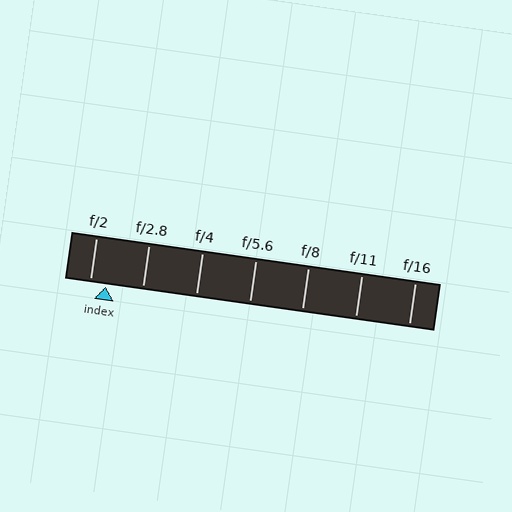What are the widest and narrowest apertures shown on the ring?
The widest aperture shown is f/2 and the narrowest is f/16.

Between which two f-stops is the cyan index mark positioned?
The index mark is between f/2 and f/2.8.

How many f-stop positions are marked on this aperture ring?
There are 7 f-stop positions marked.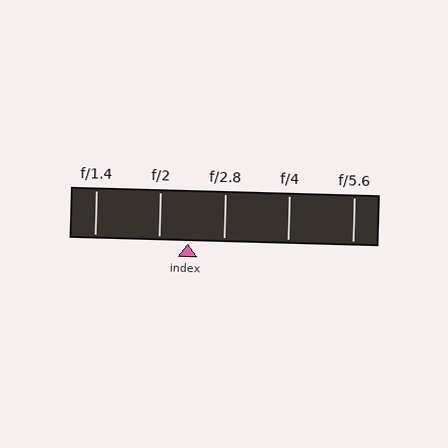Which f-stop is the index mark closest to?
The index mark is closest to f/2.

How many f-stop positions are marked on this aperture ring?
There are 5 f-stop positions marked.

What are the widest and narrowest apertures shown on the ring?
The widest aperture shown is f/1.4 and the narrowest is f/5.6.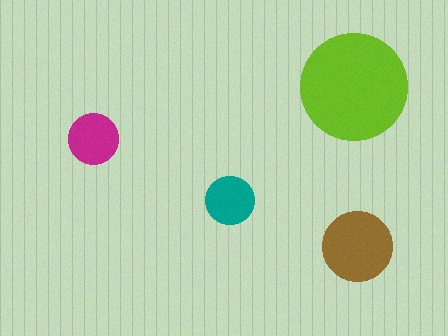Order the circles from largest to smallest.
the lime one, the brown one, the magenta one, the teal one.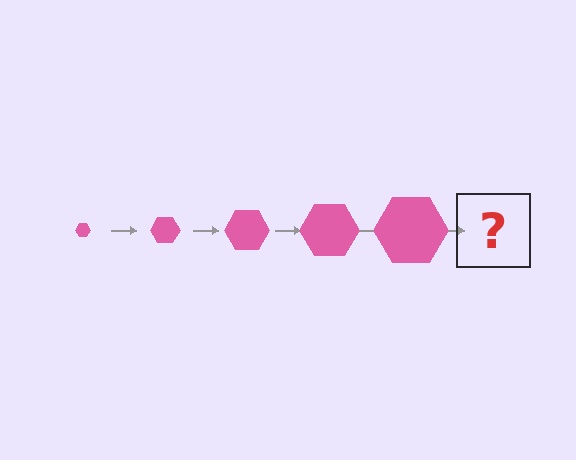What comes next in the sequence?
The next element should be a pink hexagon, larger than the previous one.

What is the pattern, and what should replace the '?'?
The pattern is that the hexagon gets progressively larger each step. The '?' should be a pink hexagon, larger than the previous one.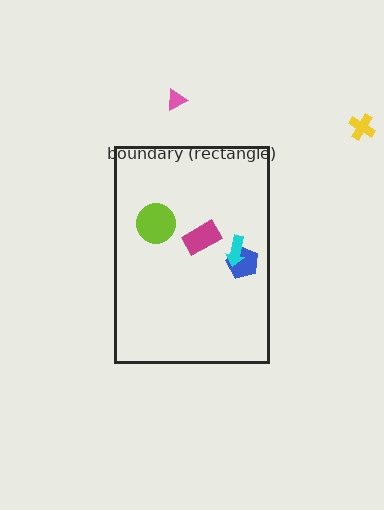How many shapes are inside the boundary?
4 inside, 2 outside.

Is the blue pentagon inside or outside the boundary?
Inside.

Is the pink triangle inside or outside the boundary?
Outside.